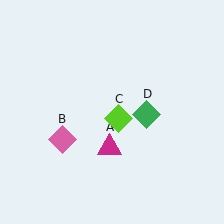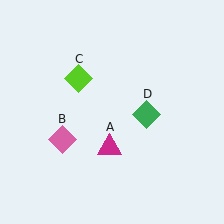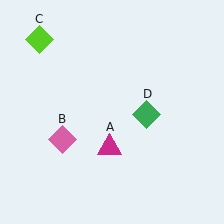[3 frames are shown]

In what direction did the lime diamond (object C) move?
The lime diamond (object C) moved up and to the left.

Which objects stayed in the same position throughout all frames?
Magenta triangle (object A) and pink diamond (object B) and green diamond (object D) remained stationary.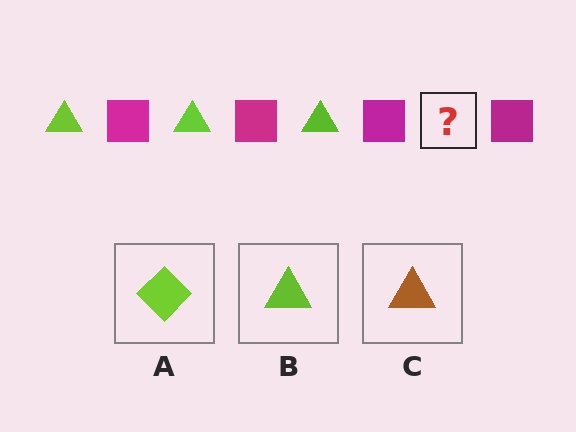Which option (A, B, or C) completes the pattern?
B.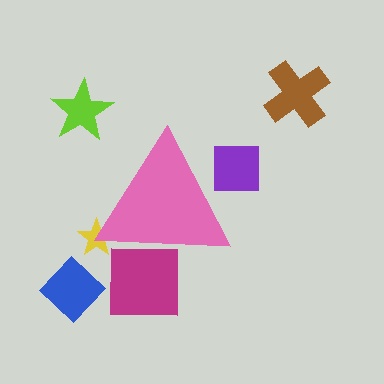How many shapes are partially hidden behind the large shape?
3 shapes are partially hidden.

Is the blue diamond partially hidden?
No, the blue diamond is fully visible.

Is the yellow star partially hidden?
Yes, the yellow star is partially hidden behind the pink triangle.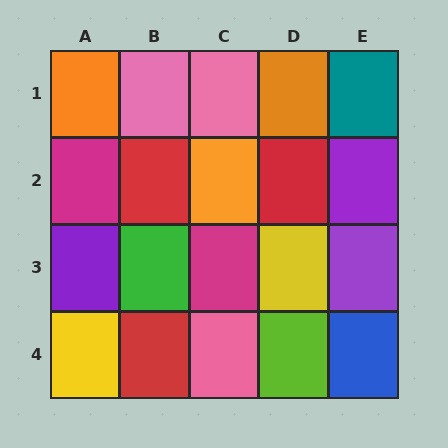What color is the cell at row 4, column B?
Red.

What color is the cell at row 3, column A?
Purple.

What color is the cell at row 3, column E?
Purple.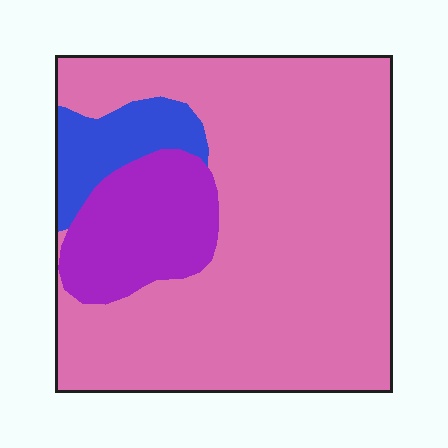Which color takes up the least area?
Blue, at roughly 10%.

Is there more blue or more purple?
Purple.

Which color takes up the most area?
Pink, at roughly 75%.